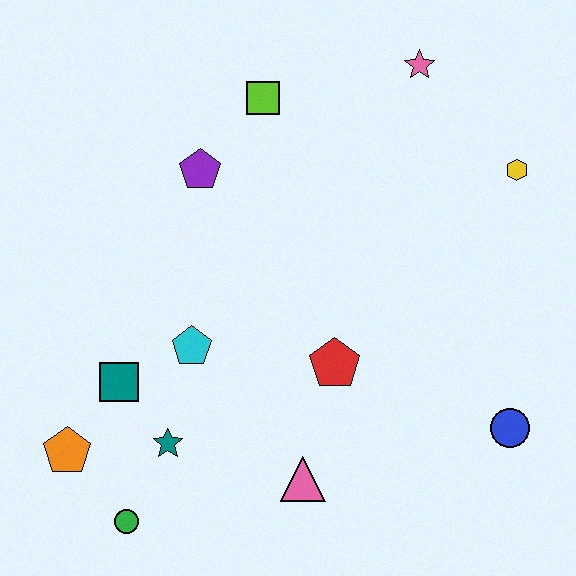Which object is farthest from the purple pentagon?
The blue circle is farthest from the purple pentagon.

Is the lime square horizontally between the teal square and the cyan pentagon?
No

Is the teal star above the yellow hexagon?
No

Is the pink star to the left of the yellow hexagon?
Yes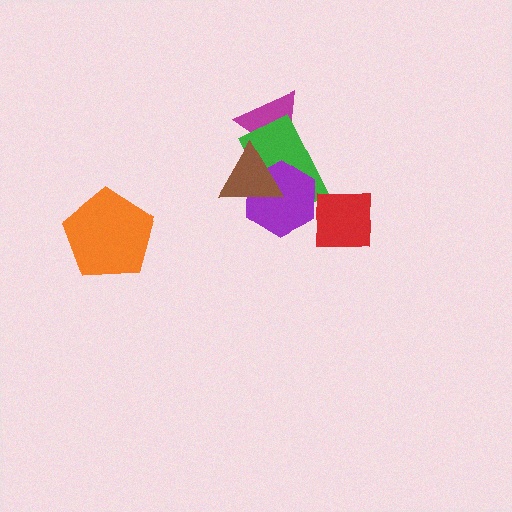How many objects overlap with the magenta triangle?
2 objects overlap with the magenta triangle.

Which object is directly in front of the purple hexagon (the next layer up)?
The red square is directly in front of the purple hexagon.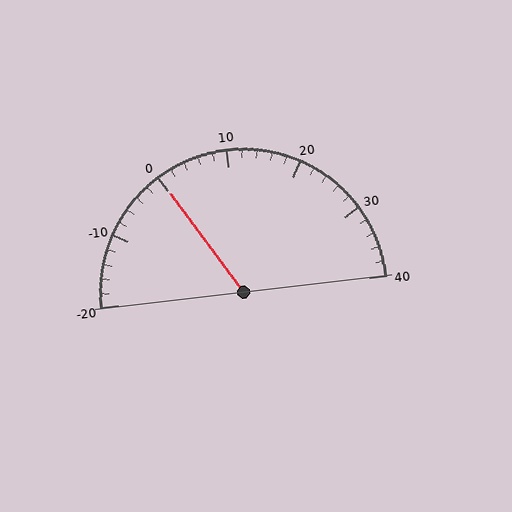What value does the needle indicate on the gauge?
The needle indicates approximately 0.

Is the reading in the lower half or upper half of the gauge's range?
The reading is in the lower half of the range (-20 to 40).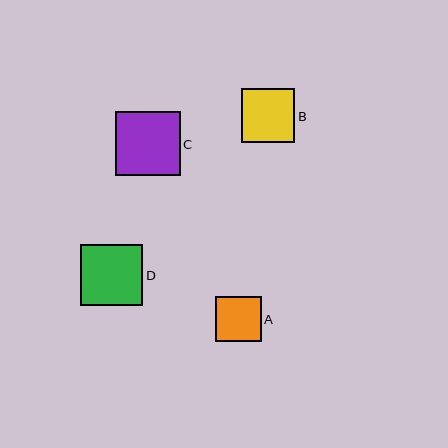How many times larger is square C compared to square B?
Square C is approximately 1.2 times the size of square B.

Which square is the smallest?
Square A is the smallest with a size of approximately 45 pixels.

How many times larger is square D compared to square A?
Square D is approximately 1.4 times the size of square A.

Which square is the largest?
Square C is the largest with a size of approximately 64 pixels.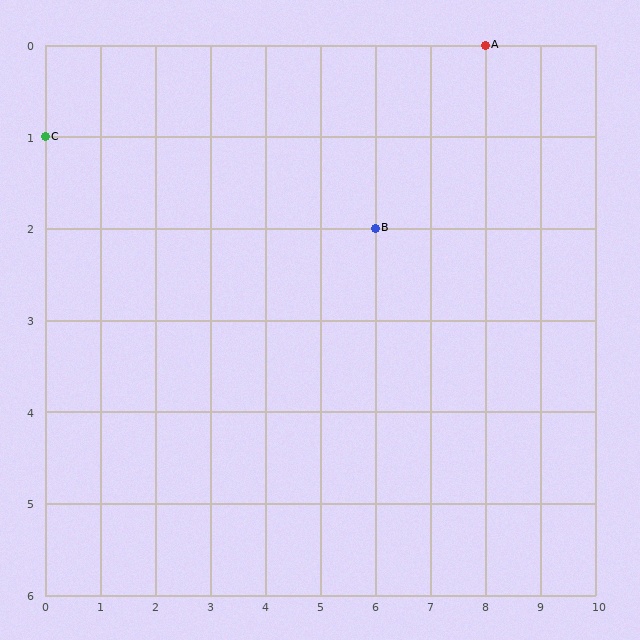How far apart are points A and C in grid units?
Points A and C are 8 columns and 1 row apart (about 8.1 grid units diagonally).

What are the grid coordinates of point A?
Point A is at grid coordinates (8, 0).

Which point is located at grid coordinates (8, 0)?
Point A is at (8, 0).